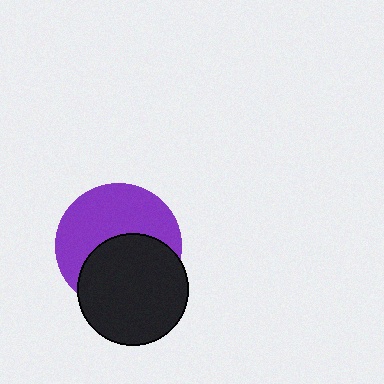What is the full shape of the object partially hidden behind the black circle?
The partially hidden object is a purple circle.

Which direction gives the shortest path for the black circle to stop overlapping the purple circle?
Moving down gives the shortest separation.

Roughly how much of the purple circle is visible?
About half of it is visible (roughly 54%).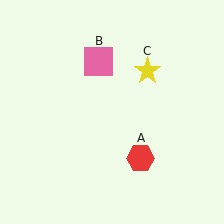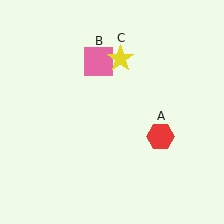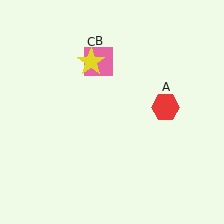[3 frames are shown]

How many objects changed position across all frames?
2 objects changed position: red hexagon (object A), yellow star (object C).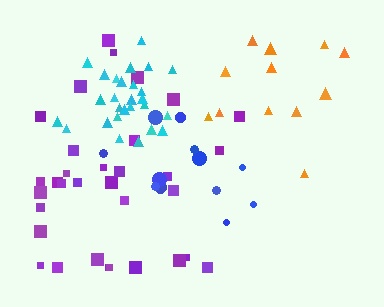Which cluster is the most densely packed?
Cyan.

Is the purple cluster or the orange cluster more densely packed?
Purple.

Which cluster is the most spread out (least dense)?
Orange.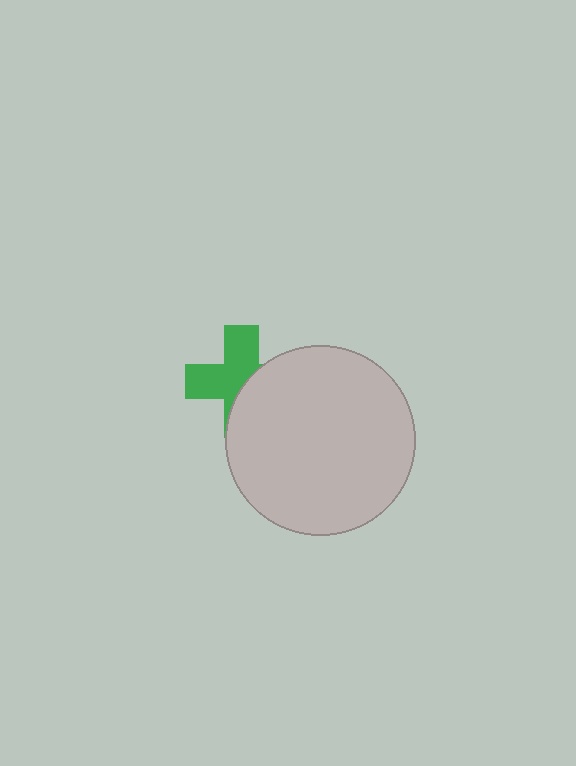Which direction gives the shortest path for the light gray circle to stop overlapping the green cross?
Moving right gives the shortest separation.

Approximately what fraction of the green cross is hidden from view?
Roughly 45% of the green cross is hidden behind the light gray circle.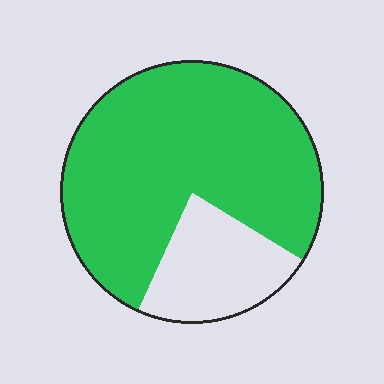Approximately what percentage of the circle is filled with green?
Approximately 75%.